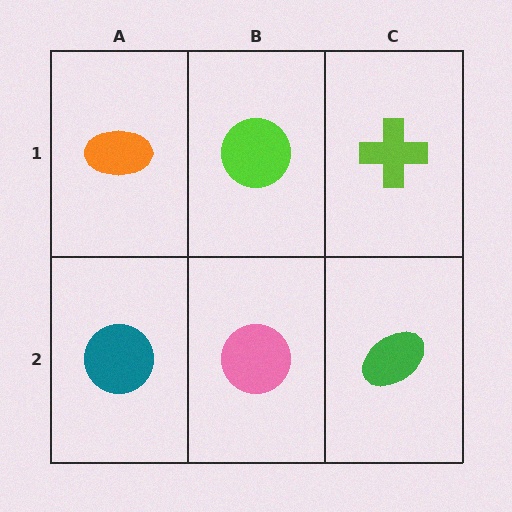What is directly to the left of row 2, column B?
A teal circle.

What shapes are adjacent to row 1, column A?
A teal circle (row 2, column A), a lime circle (row 1, column B).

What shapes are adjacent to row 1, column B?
A pink circle (row 2, column B), an orange ellipse (row 1, column A), a lime cross (row 1, column C).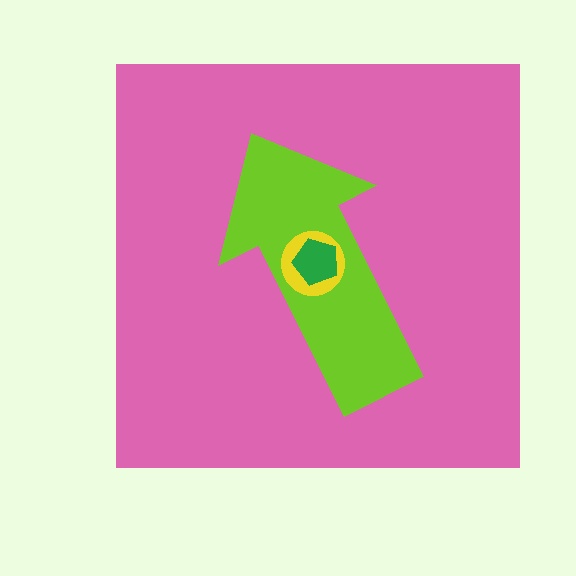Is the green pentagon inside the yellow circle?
Yes.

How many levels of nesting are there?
4.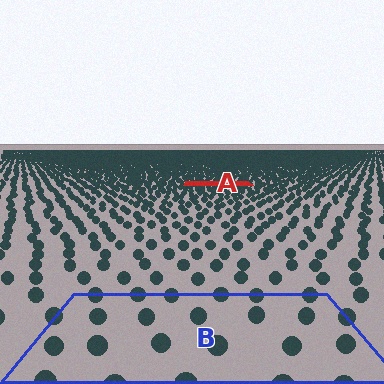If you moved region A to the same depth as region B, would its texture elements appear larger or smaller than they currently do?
They would appear larger. At a closer depth, the same texture elements are projected at a bigger on-screen size.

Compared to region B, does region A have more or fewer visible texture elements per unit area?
Region A has more texture elements per unit area — they are packed more densely because it is farther away.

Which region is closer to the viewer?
Region B is closer. The texture elements there are larger and more spread out.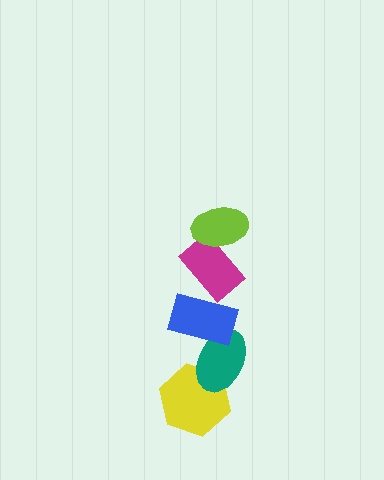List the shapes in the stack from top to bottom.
From top to bottom: the lime ellipse, the magenta rectangle, the blue rectangle, the teal ellipse, the yellow hexagon.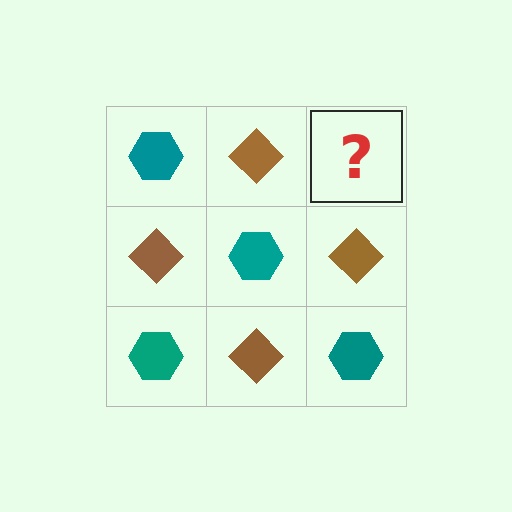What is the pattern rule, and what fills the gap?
The rule is that it alternates teal hexagon and brown diamond in a checkerboard pattern. The gap should be filled with a teal hexagon.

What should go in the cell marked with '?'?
The missing cell should contain a teal hexagon.